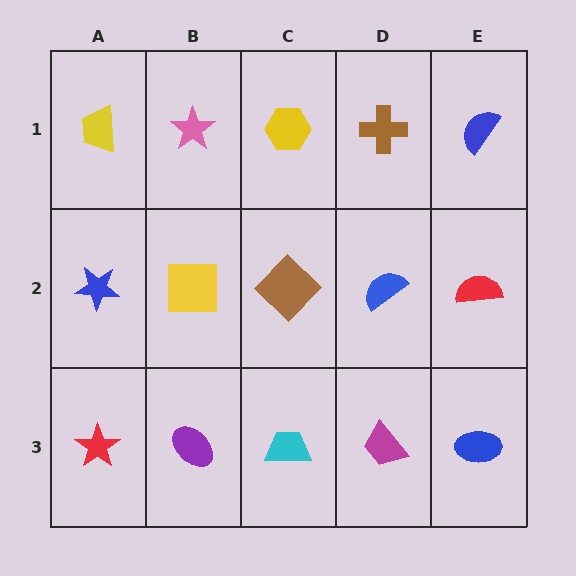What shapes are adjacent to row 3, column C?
A brown diamond (row 2, column C), a purple ellipse (row 3, column B), a magenta trapezoid (row 3, column D).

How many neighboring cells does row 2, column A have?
3.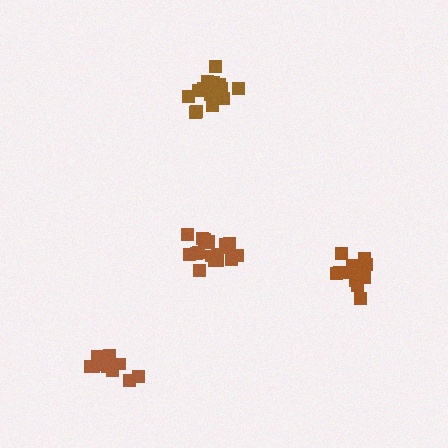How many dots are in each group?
Group 1: 16 dots, Group 2: 18 dots, Group 3: 17 dots, Group 4: 14 dots (65 total).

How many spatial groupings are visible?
There are 4 spatial groupings.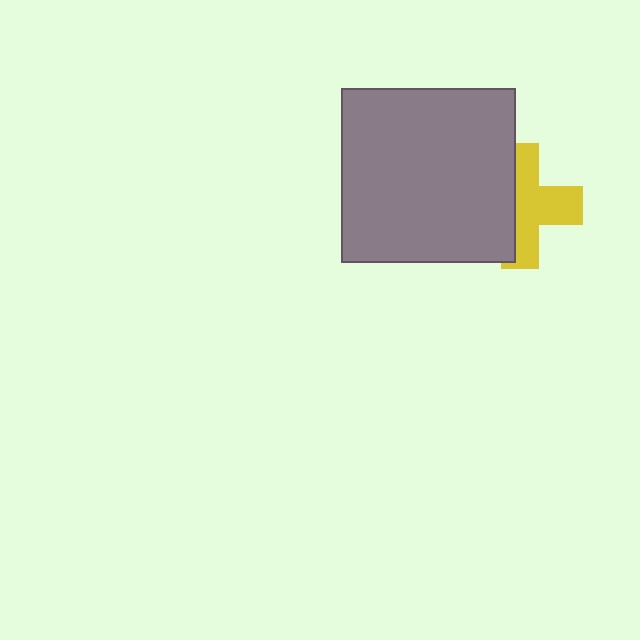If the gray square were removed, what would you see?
You would see the complete yellow cross.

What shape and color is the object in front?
The object in front is a gray square.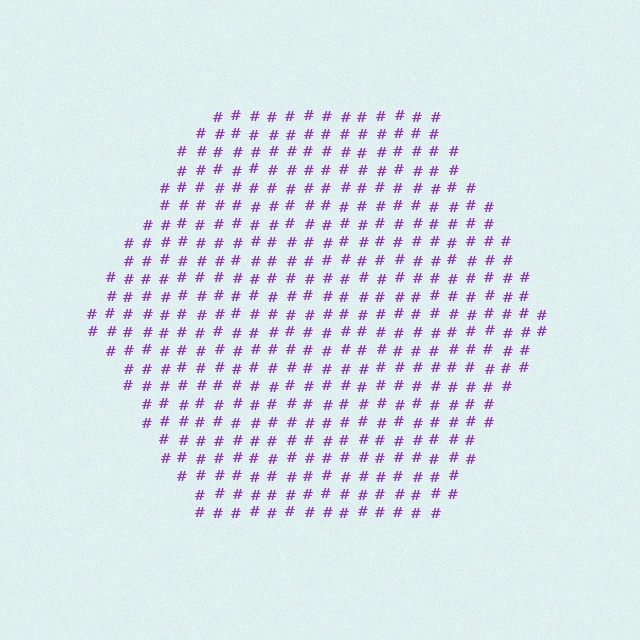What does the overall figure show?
The overall figure shows a hexagon.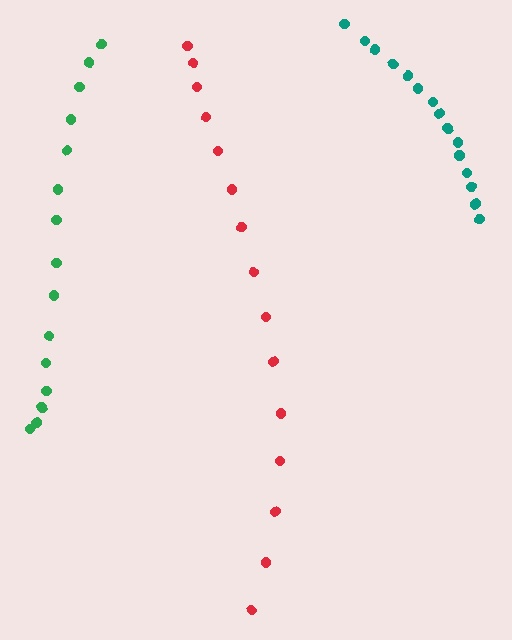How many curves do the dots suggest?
There are 3 distinct paths.